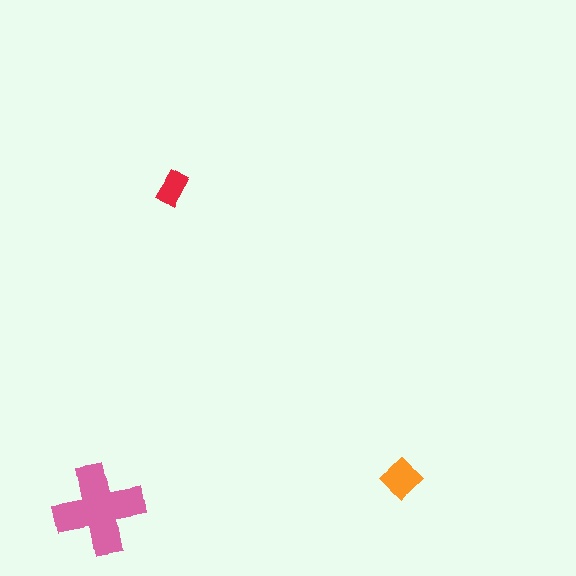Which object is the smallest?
The red rectangle.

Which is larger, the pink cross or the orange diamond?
The pink cross.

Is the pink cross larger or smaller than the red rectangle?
Larger.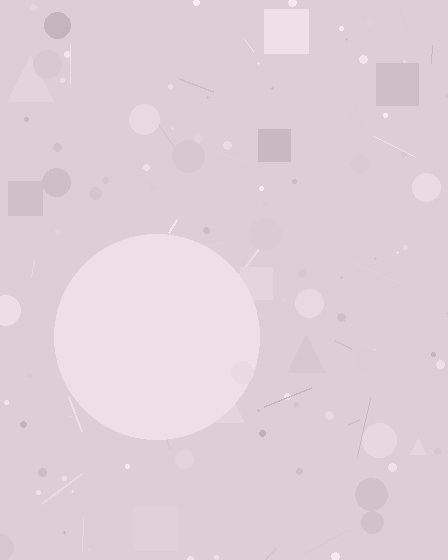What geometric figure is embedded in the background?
A circle is embedded in the background.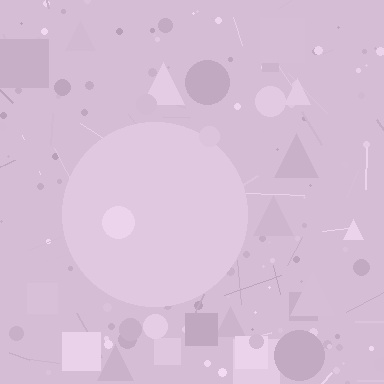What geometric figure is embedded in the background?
A circle is embedded in the background.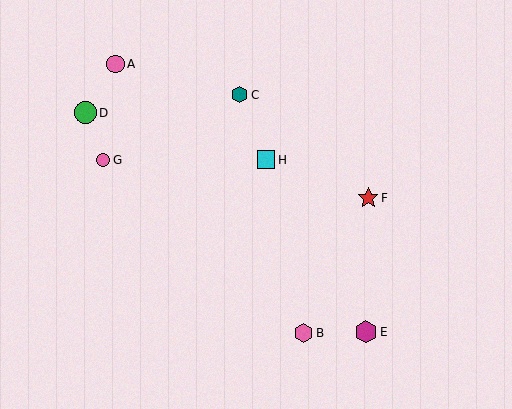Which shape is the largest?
The green circle (labeled D) is the largest.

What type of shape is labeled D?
Shape D is a green circle.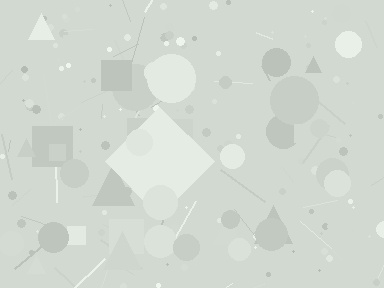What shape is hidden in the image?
A diamond is hidden in the image.